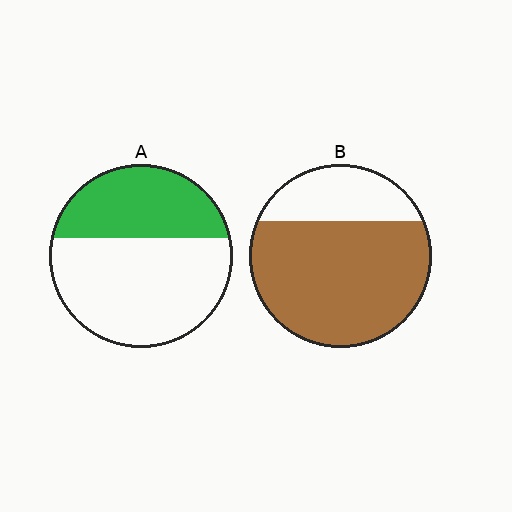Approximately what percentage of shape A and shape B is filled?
A is approximately 40% and B is approximately 75%.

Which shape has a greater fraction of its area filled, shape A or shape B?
Shape B.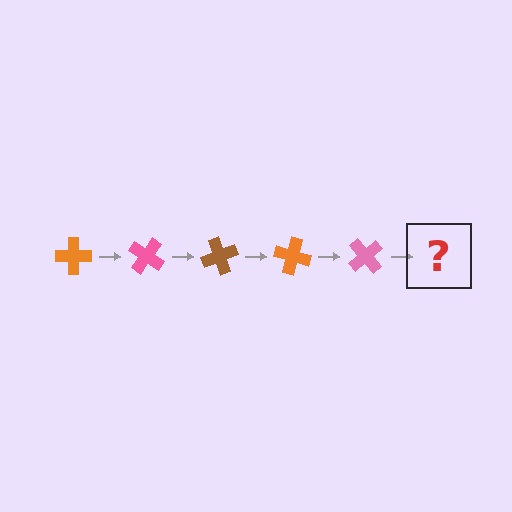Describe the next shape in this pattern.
It should be a brown cross, rotated 175 degrees from the start.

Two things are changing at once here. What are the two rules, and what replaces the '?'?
The two rules are that it rotates 35 degrees each step and the color cycles through orange, pink, and brown. The '?' should be a brown cross, rotated 175 degrees from the start.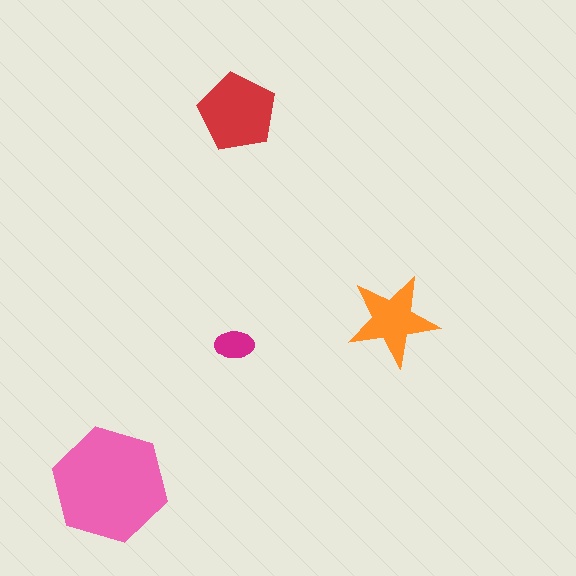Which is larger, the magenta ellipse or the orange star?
The orange star.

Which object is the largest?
The pink hexagon.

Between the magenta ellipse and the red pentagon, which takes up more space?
The red pentagon.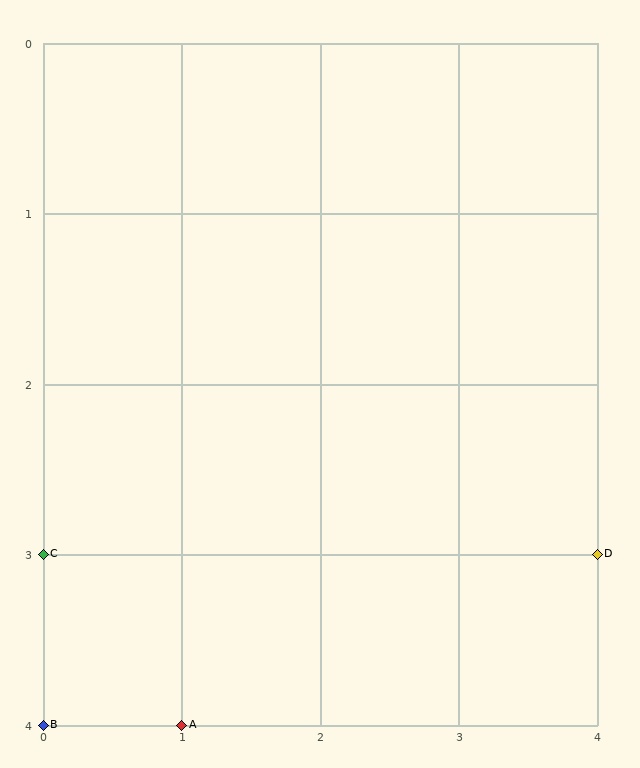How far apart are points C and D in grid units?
Points C and D are 4 columns apart.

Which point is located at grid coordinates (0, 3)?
Point C is at (0, 3).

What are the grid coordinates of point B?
Point B is at grid coordinates (0, 4).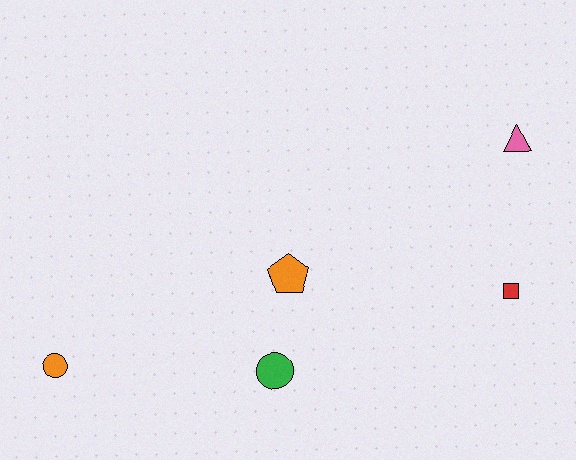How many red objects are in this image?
There is 1 red object.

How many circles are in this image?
There are 2 circles.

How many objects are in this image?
There are 5 objects.